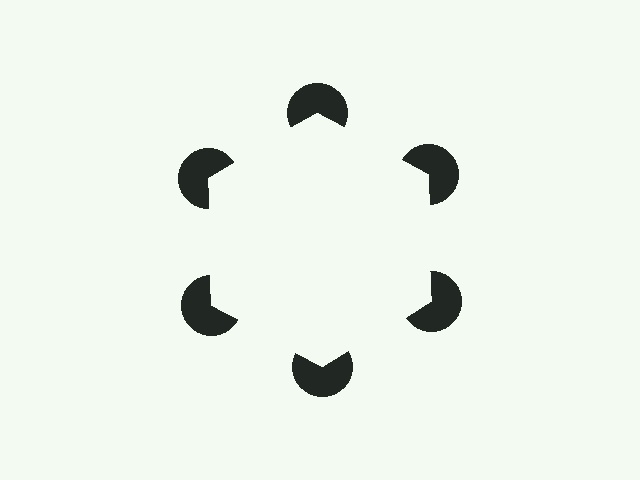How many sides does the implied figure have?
6 sides.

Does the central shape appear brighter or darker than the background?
It typically appears slightly brighter than the background, even though no actual brightness change is drawn.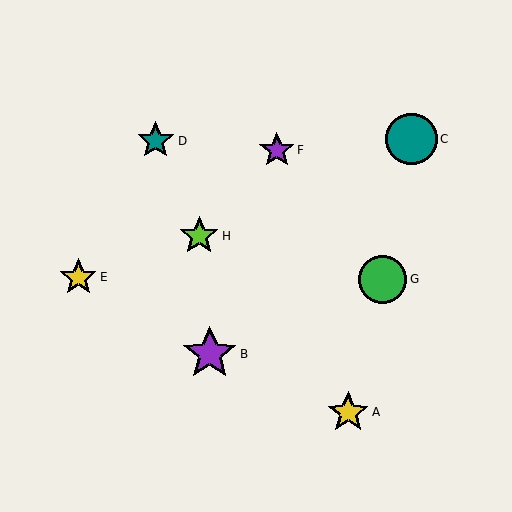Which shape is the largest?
The purple star (labeled B) is the largest.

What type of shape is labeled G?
Shape G is a green circle.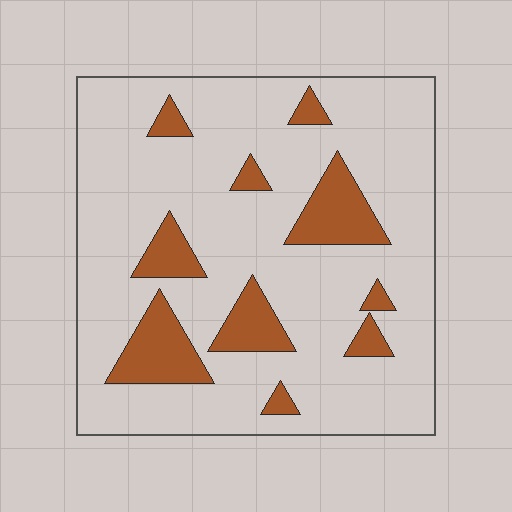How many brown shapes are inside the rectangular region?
10.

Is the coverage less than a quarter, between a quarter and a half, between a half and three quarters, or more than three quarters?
Less than a quarter.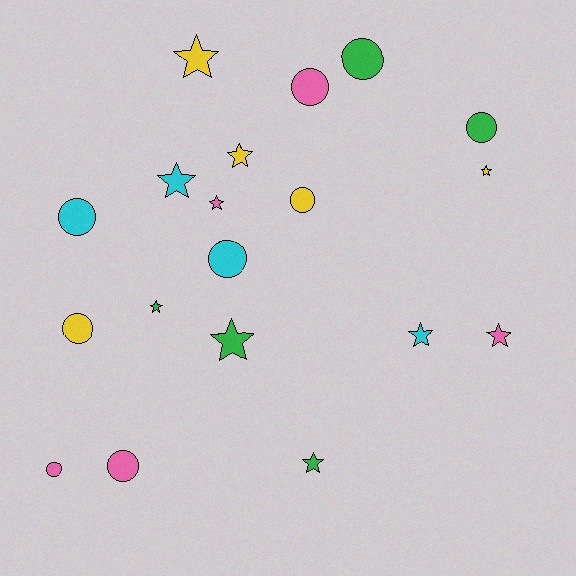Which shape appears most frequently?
Star, with 10 objects.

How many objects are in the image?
There are 19 objects.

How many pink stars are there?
There are 2 pink stars.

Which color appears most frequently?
Green, with 5 objects.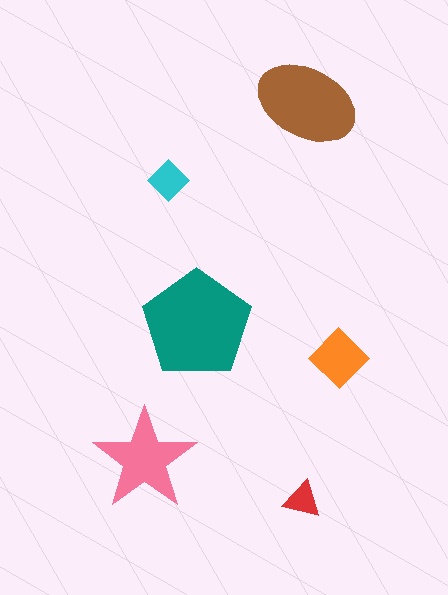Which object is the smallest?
The red triangle.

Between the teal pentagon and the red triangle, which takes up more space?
The teal pentagon.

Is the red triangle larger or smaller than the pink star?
Smaller.